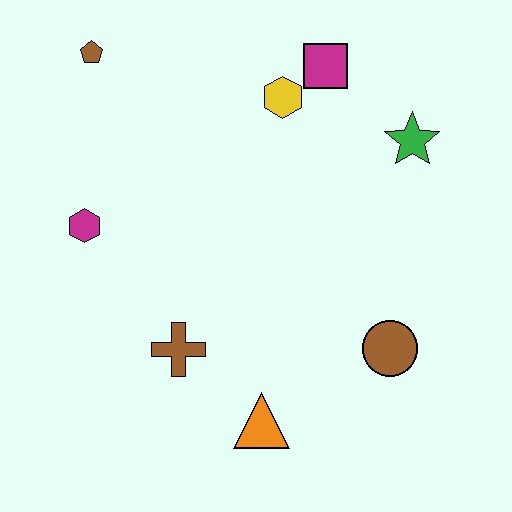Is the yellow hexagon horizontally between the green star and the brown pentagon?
Yes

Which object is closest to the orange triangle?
The brown cross is closest to the orange triangle.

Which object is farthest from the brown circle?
The brown pentagon is farthest from the brown circle.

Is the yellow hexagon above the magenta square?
No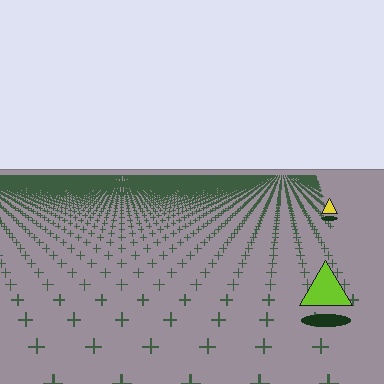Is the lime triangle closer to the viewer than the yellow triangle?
Yes. The lime triangle is closer — you can tell from the texture gradient: the ground texture is coarser near it.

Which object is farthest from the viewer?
The yellow triangle is farthest from the viewer. It appears smaller and the ground texture around it is denser.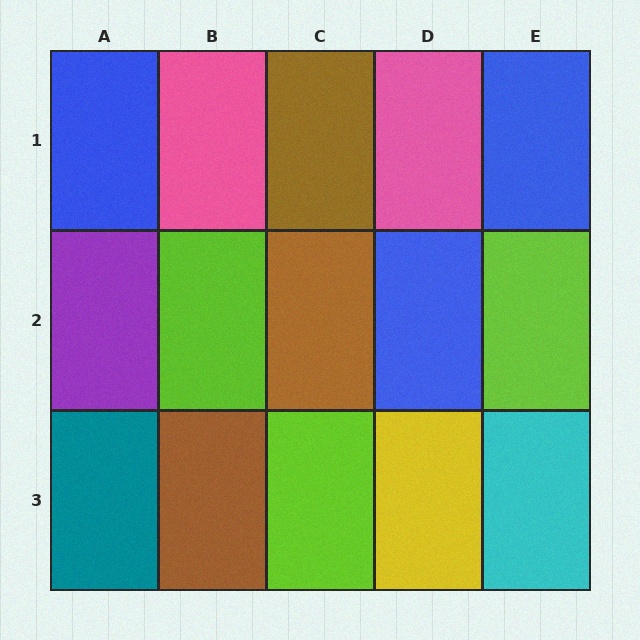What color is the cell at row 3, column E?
Cyan.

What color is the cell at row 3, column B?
Brown.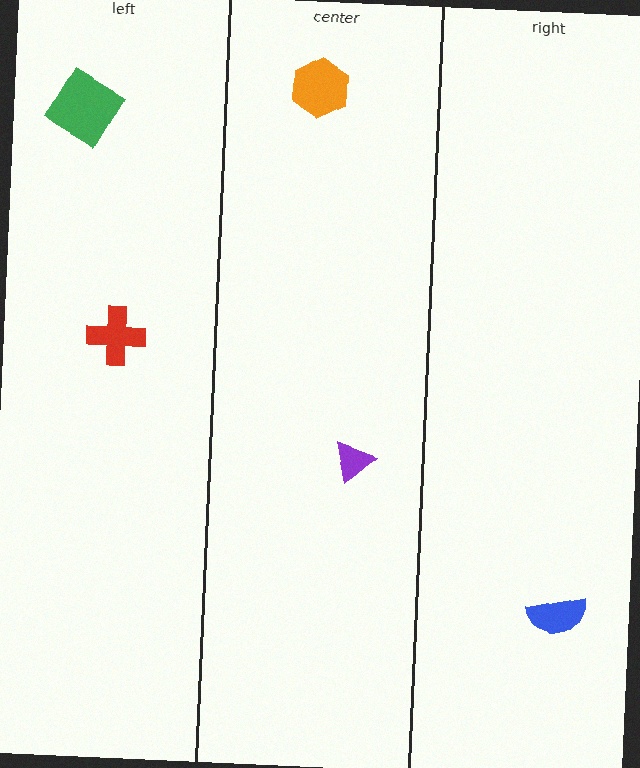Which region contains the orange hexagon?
The center region.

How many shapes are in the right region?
1.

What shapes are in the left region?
The red cross, the green diamond.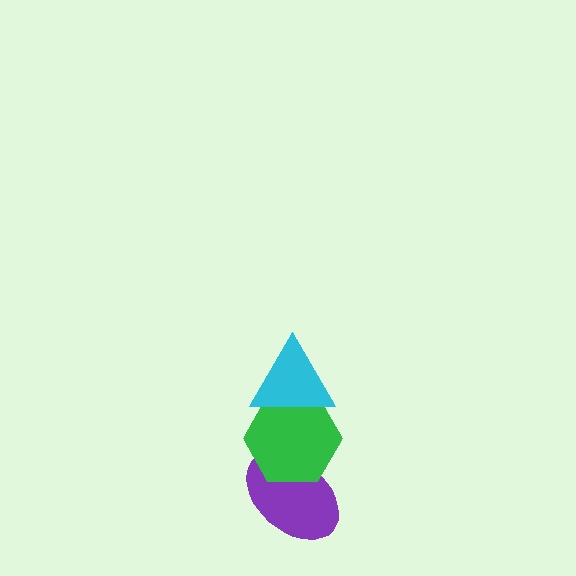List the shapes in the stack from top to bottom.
From top to bottom: the cyan triangle, the green hexagon, the purple ellipse.